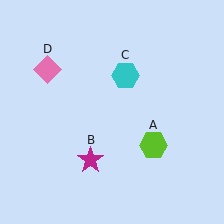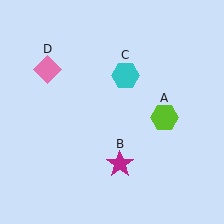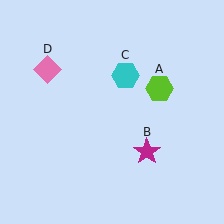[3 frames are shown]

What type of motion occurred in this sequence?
The lime hexagon (object A), magenta star (object B) rotated counterclockwise around the center of the scene.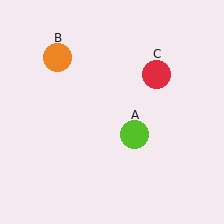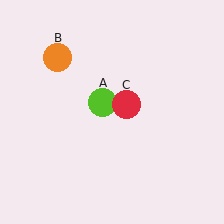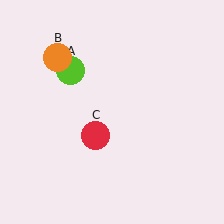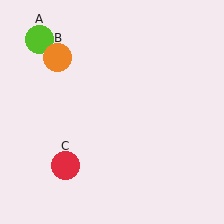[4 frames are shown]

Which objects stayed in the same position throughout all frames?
Orange circle (object B) remained stationary.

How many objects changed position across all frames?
2 objects changed position: lime circle (object A), red circle (object C).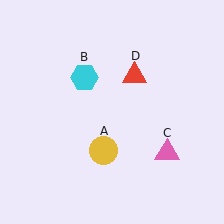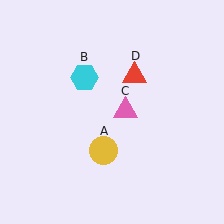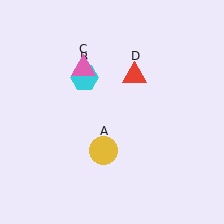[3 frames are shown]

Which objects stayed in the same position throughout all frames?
Yellow circle (object A) and cyan hexagon (object B) and red triangle (object D) remained stationary.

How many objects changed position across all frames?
1 object changed position: pink triangle (object C).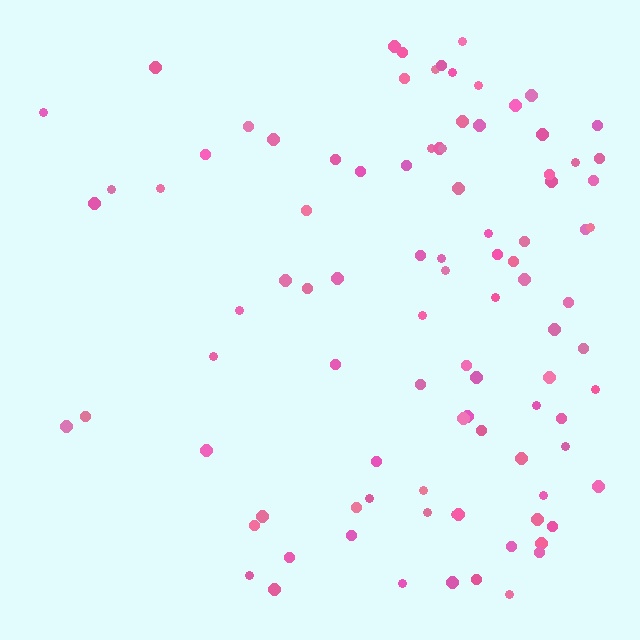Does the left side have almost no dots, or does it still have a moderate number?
Still a moderate number, just noticeably fewer than the right.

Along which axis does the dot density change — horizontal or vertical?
Horizontal.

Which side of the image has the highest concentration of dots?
The right.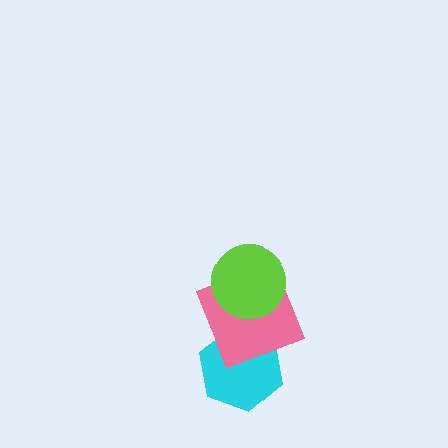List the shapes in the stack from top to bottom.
From top to bottom: the lime circle, the pink square, the cyan hexagon.